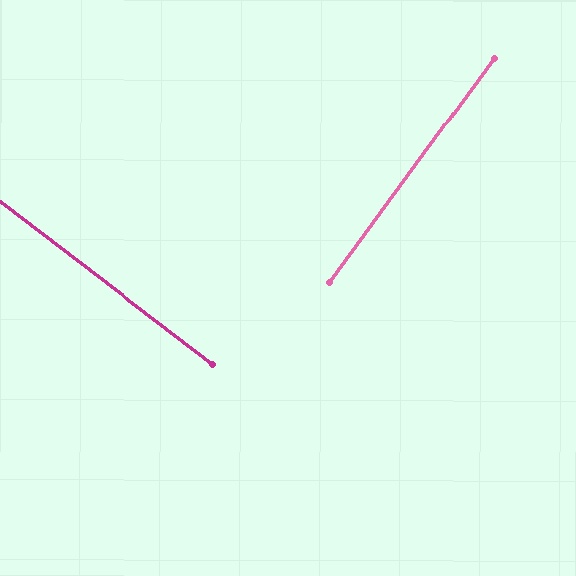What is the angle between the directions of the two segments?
Approximately 89 degrees.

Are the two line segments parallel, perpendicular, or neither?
Perpendicular — they meet at approximately 89°.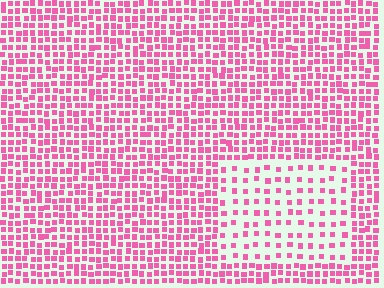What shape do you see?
I see a rectangle.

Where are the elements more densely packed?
The elements are more densely packed outside the rectangle boundary.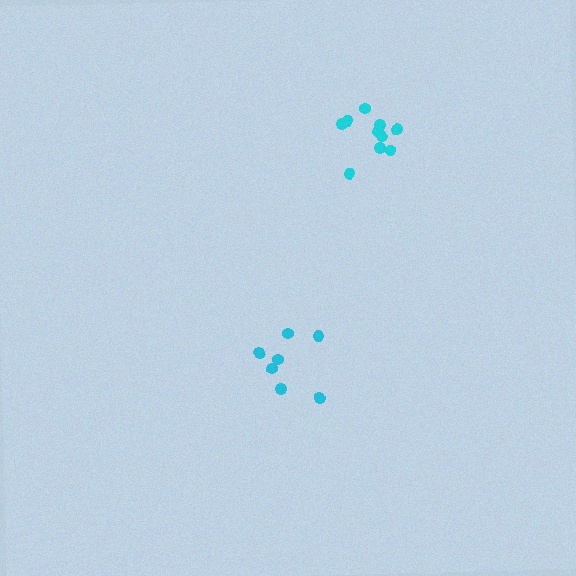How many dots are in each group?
Group 1: 7 dots, Group 2: 10 dots (17 total).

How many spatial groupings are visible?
There are 2 spatial groupings.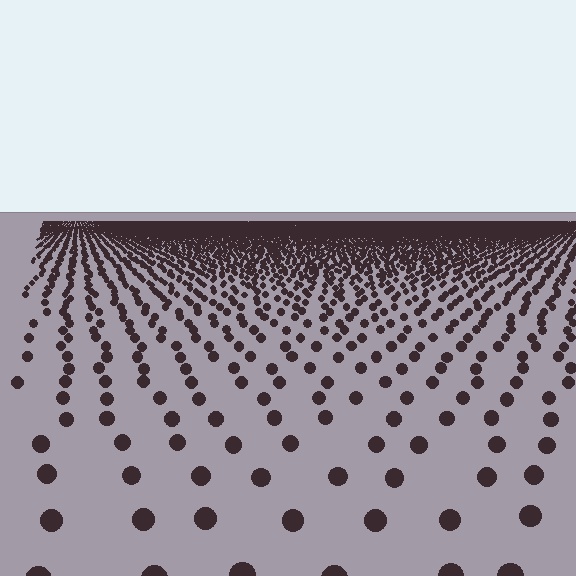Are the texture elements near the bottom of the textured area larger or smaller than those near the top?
Larger. Near the bottom, elements are closer to the viewer and appear at a bigger on-screen size.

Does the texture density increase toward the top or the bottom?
Density increases toward the top.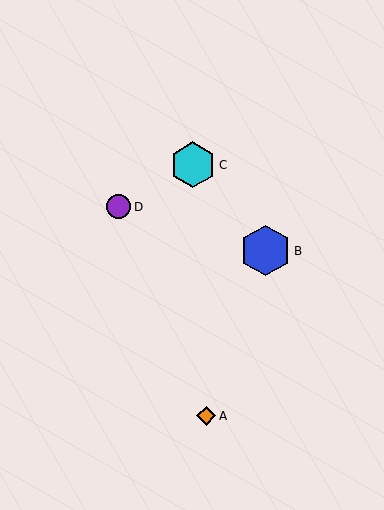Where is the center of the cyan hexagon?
The center of the cyan hexagon is at (193, 165).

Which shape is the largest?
The blue hexagon (labeled B) is the largest.